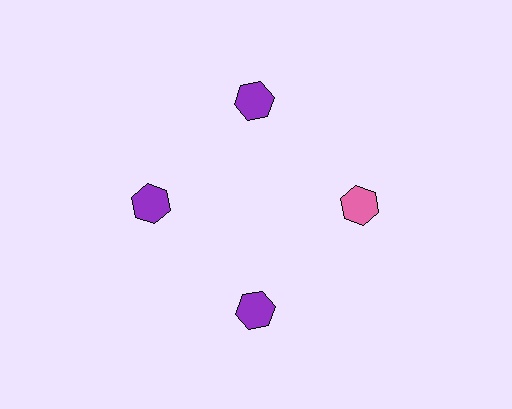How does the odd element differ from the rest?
It has a different color: pink instead of purple.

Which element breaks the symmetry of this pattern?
The pink hexagon at roughly the 3 o'clock position breaks the symmetry. All other shapes are purple hexagons.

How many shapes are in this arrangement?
There are 4 shapes arranged in a ring pattern.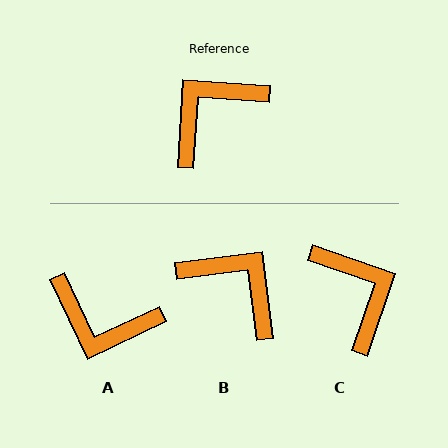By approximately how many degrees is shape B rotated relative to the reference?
Approximately 79 degrees clockwise.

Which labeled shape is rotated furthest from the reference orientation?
A, about 119 degrees away.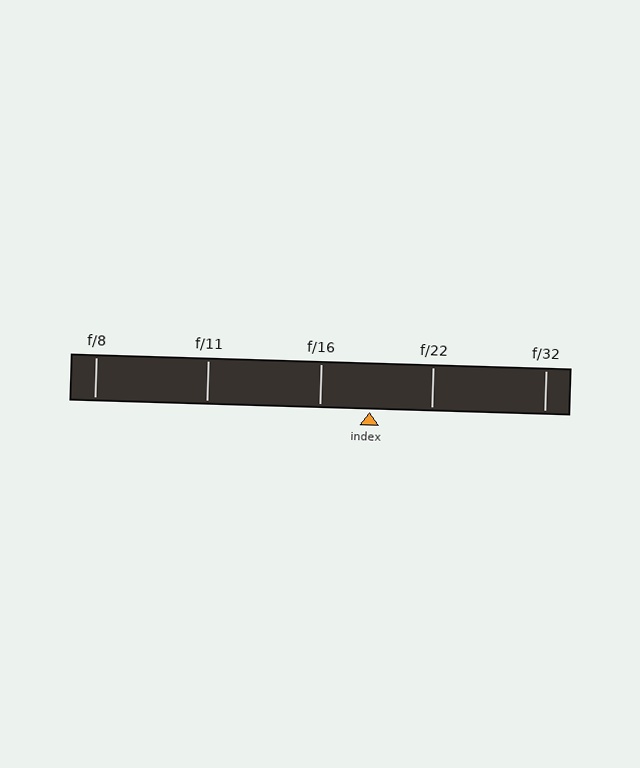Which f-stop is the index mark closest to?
The index mark is closest to f/16.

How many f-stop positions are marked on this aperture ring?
There are 5 f-stop positions marked.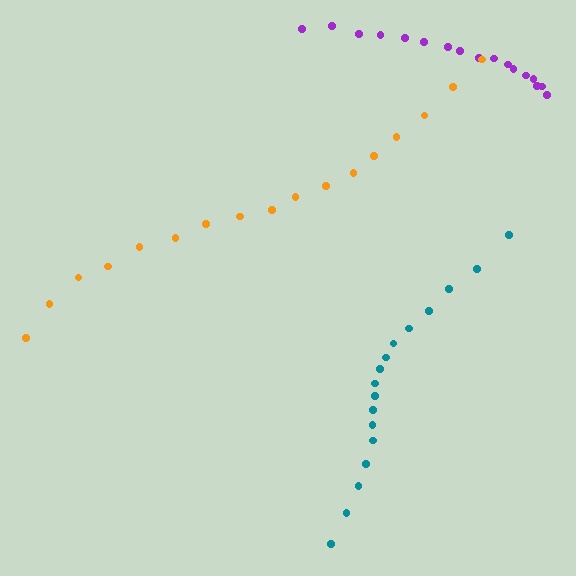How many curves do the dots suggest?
There are 3 distinct paths.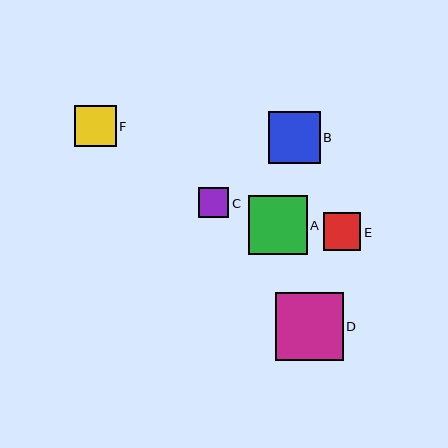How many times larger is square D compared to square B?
Square D is approximately 1.3 times the size of square B.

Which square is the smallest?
Square C is the smallest with a size of approximately 30 pixels.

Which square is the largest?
Square D is the largest with a size of approximately 68 pixels.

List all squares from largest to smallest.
From largest to smallest: D, A, B, F, E, C.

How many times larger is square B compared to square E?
Square B is approximately 1.4 times the size of square E.